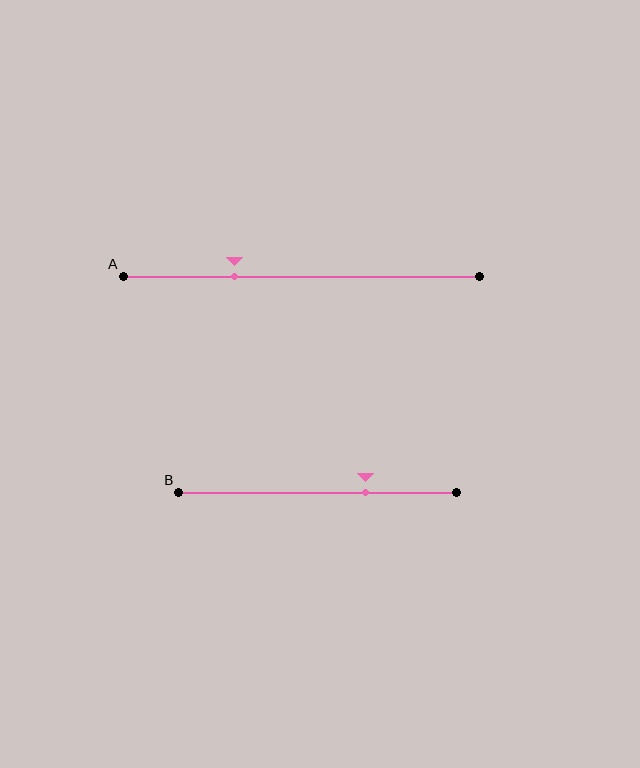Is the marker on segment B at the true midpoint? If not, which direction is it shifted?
No, the marker on segment B is shifted to the right by about 17% of the segment length.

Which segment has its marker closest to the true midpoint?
Segment B has its marker closest to the true midpoint.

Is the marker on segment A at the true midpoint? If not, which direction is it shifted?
No, the marker on segment A is shifted to the left by about 19% of the segment length.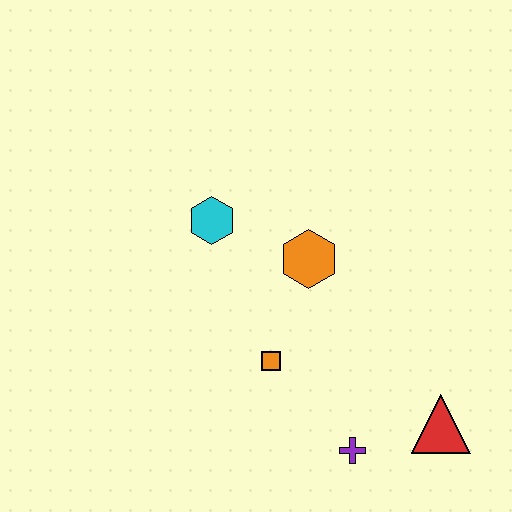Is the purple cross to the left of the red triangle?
Yes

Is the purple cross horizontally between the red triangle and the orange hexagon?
Yes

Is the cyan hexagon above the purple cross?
Yes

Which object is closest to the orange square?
The orange hexagon is closest to the orange square.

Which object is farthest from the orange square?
The red triangle is farthest from the orange square.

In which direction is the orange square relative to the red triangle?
The orange square is to the left of the red triangle.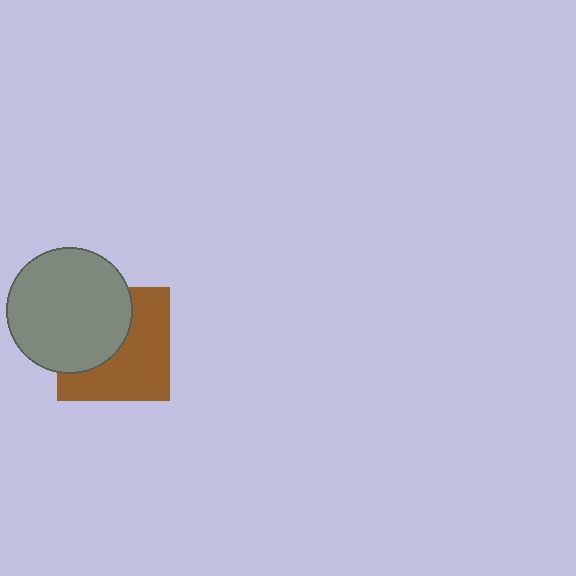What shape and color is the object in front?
The object in front is a gray circle.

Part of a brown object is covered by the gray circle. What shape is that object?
It is a square.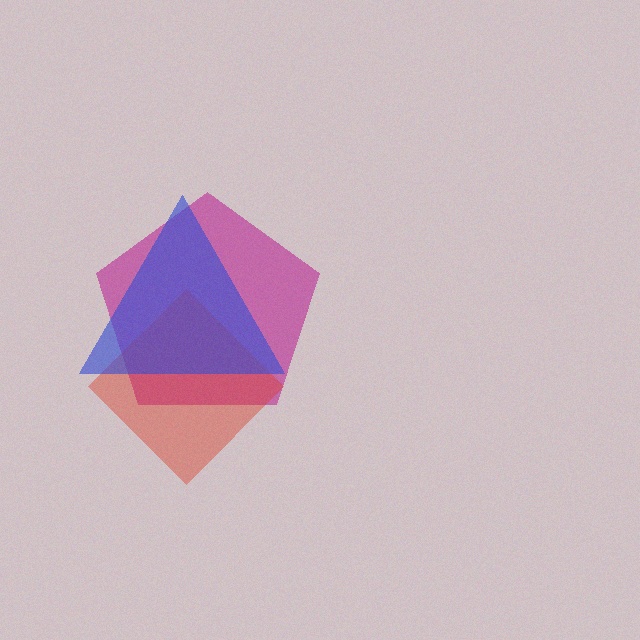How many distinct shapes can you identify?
There are 3 distinct shapes: a magenta pentagon, a red diamond, a blue triangle.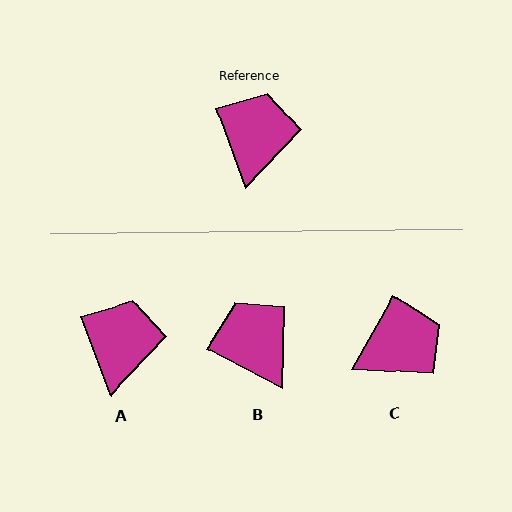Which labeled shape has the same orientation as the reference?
A.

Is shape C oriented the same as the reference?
No, it is off by about 49 degrees.